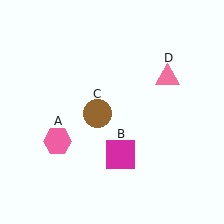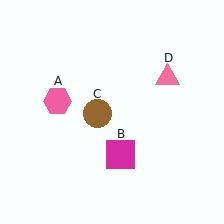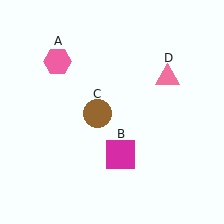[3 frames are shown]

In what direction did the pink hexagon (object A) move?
The pink hexagon (object A) moved up.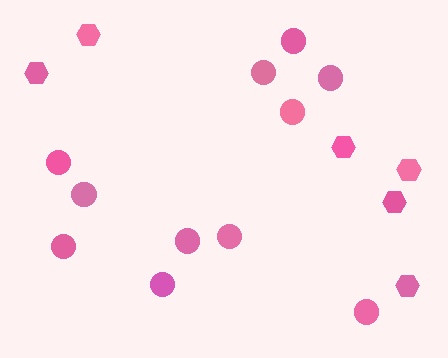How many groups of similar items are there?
There are 2 groups: one group of circles (11) and one group of hexagons (6).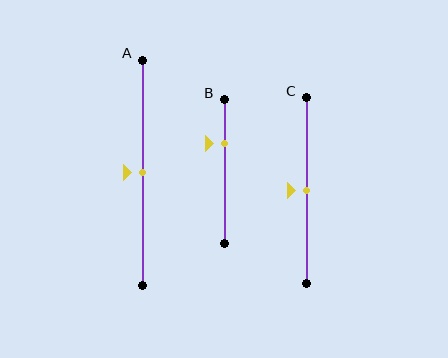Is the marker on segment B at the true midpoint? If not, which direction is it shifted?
No, the marker on segment B is shifted upward by about 20% of the segment length.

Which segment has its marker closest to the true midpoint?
Segment A has its marker closest to the true midpoint.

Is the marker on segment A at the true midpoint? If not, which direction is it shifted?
Yes, the marker on segment A is at the true midpoint.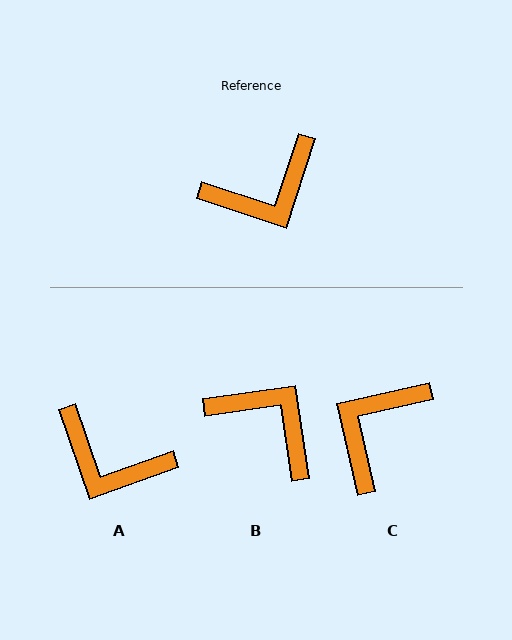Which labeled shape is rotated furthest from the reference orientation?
C, about 149 degrees away.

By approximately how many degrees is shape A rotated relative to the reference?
Approximately 52 degrees clockwise.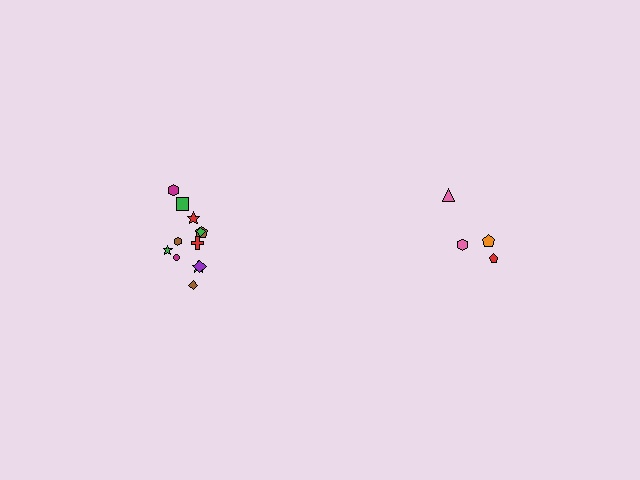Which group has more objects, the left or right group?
The left group.